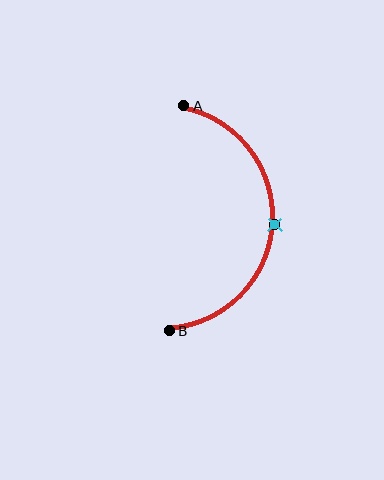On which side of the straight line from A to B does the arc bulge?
The arc bulges to the right of the straight line connecting A and B.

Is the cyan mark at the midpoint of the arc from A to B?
Yes. The cyan mark lies on the arc at equal arc-length from both A and B — it is the arc midpoint.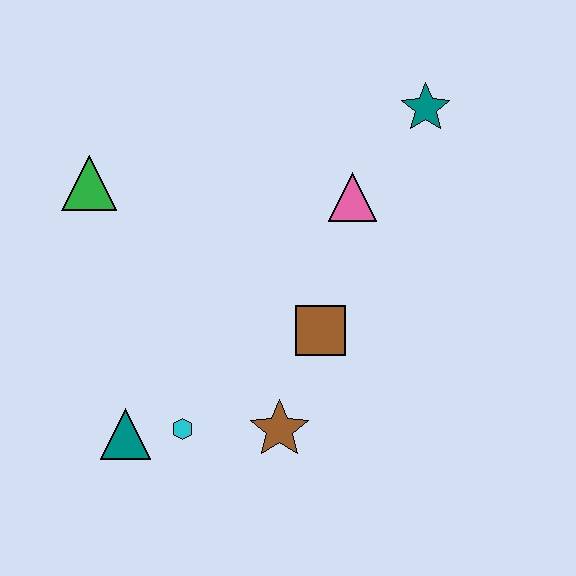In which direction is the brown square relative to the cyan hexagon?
The brown square is to the right of the cyan hexagon.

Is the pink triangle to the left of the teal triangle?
No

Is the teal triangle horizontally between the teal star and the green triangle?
Yes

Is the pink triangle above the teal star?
No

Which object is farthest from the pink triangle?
The teal triangle is farthest from the pink triangle.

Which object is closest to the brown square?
The brown star is closest to the brown square.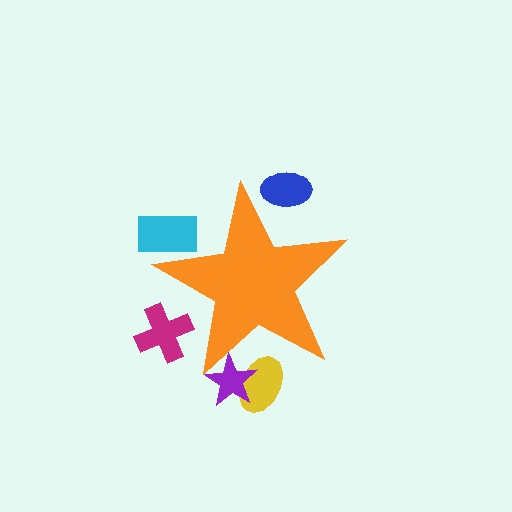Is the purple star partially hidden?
Yes, the purple star is partially hidden behind the orange star.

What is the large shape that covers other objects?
An orange star.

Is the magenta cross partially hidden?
Yes, the magenta cross is partially hidden behind the orange star.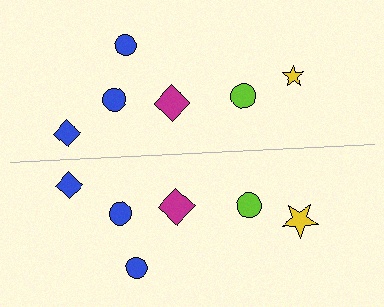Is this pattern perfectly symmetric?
No, the pattern is not perfectly symmetric. The yellow star on the bottom side has a different size than its mirror counterpart.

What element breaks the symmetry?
The yellow star on the bottom side has a different size than its mirror counterpart.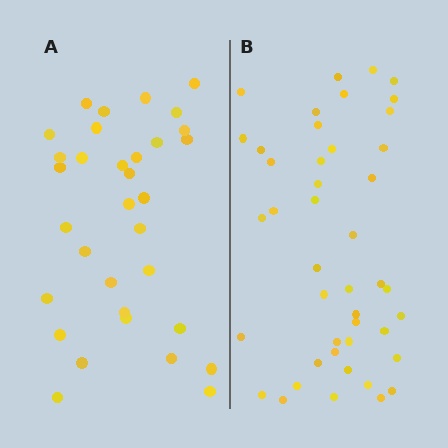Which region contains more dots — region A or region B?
Region B (the right region) has more dots.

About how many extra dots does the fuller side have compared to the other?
Region B has roughly 12 or so more dots than region A.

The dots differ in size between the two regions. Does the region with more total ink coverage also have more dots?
No. Region A has more total ink coverage because its dots are larger, but region B actually contains more individual dots. Total area can be misleading — the number of items is what matters here.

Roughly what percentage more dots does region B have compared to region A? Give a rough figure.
About 35% more.